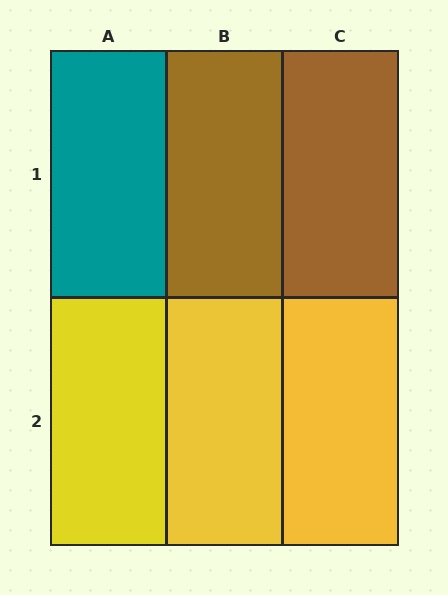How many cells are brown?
2 cells are brown.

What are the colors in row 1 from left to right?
Teal, brown, brown.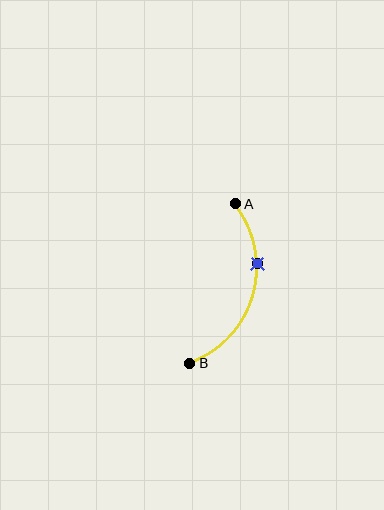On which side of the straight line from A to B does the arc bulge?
The arc bulges to the right of the straight line connecting A and B.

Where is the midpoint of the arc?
The arc midpoint is the point on the curve farthest from the straight line joining A and B. It sits to the right of that line.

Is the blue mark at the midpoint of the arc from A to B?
No. The blue mark lies on the arc but is closer to endpoint A. The arc midpoint would be at the point on the curve equidistant along the arc from both A and B.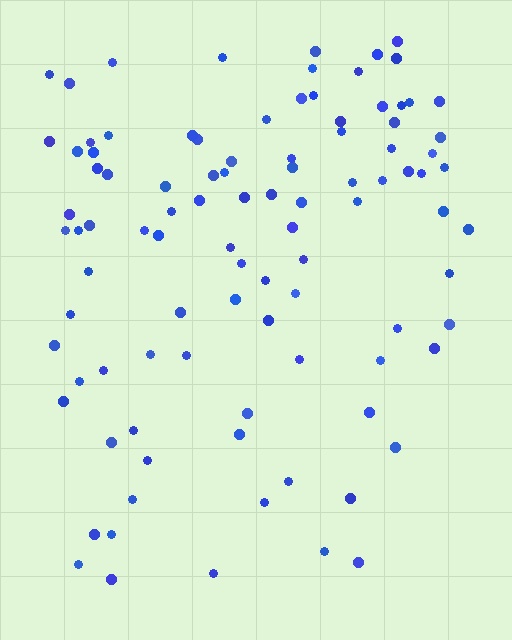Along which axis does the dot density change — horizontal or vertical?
Vertical.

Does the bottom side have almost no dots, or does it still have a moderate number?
Still a moderate number, just noticeably fewer than the top.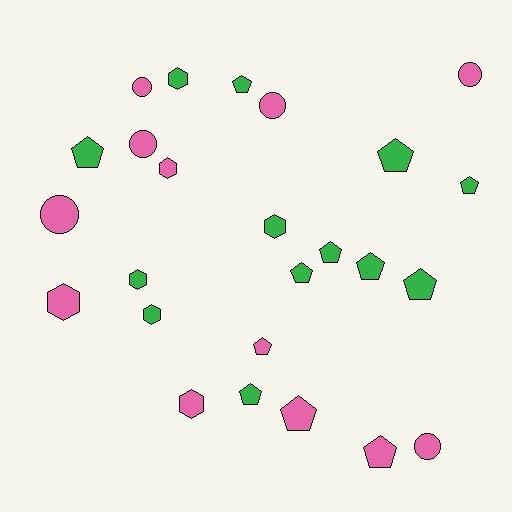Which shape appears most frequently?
Pentagon, with 12 objects.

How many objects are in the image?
There are 25 objects.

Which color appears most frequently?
Green, with 13 objects.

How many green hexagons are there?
There are 4 green hexagons.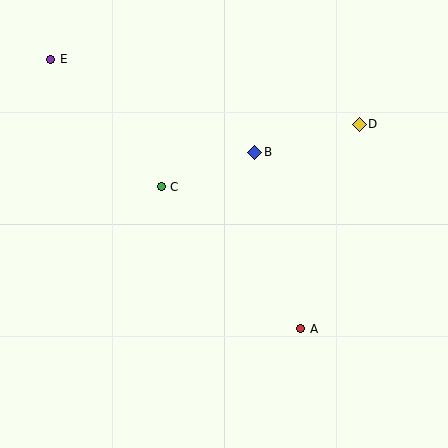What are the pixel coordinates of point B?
Point B is at (255, 152).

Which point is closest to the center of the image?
Point C at (161, 187) is closest to the center.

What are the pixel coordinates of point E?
Point E is at (51, 59).